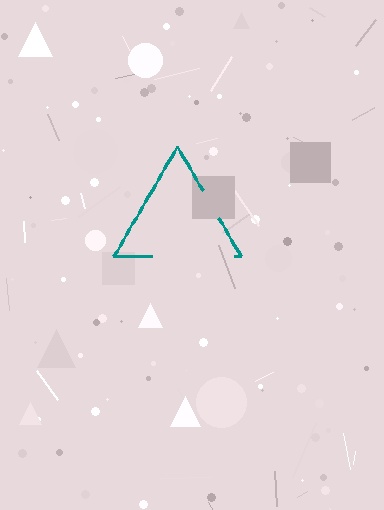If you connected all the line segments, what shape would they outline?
They would outline a triangle.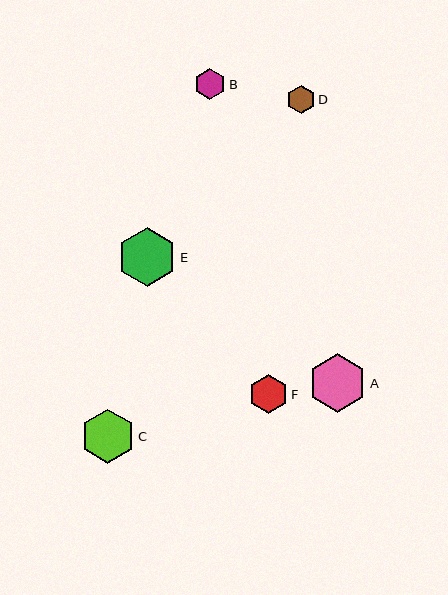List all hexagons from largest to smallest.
From largest to smallest: E, A, C, F, B, D.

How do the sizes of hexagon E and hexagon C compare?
Hexagon E and hexagon C are approximately the same size.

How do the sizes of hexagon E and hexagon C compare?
Hexagon E and hexagon C are approximately the same size.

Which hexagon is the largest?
Hexagon E is the largest with a size of approximately 59 pixels.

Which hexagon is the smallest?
Hexagon D is the smallest with a size of approximately 28 pixels.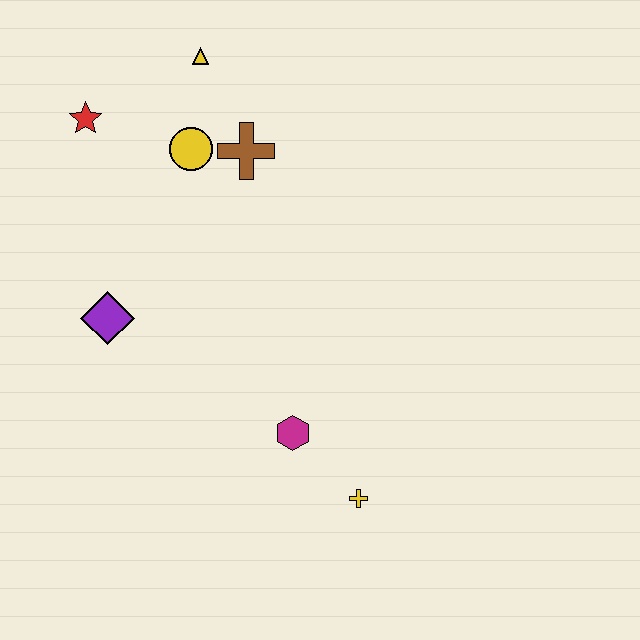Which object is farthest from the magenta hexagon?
The yellow triangle is farthest from the magenta hexagon.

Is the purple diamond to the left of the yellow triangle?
Yes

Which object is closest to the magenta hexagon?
The yellow cross is closest to the magenta hexagon.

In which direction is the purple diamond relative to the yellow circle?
The purple diamond is below the yellow circle.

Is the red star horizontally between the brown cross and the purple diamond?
No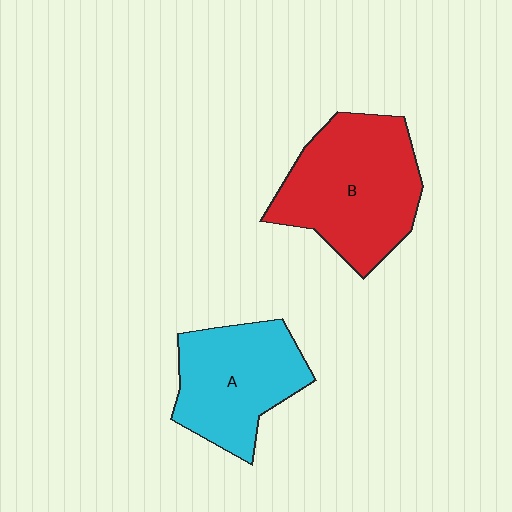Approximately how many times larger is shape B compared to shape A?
Approximately 1.3 times.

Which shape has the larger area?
Shape B (red).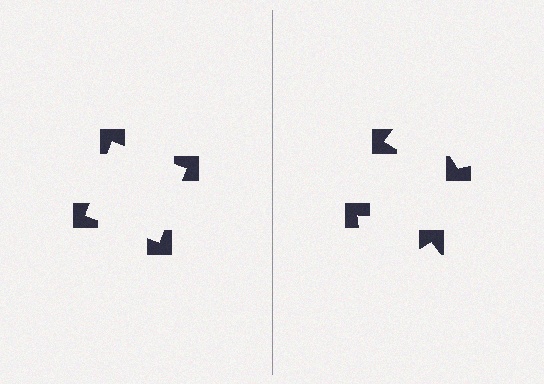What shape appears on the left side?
An illusory square.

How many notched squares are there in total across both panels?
8 — 4 on each side.